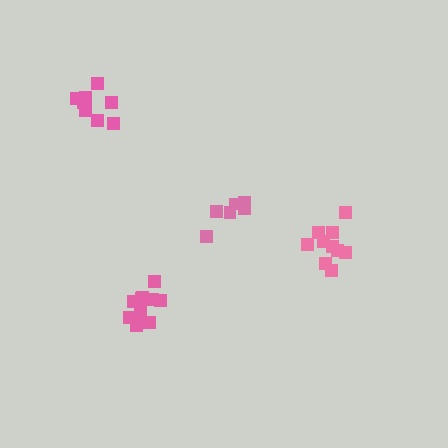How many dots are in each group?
Group 1: 11 dots, Group 2: 8 dots, Group 3: 6 dots, Group 4: 10 dots (35 total).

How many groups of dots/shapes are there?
There are 4 groups.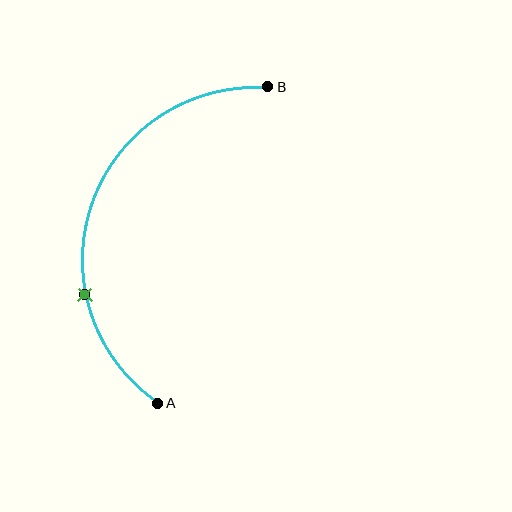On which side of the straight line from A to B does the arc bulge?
The arc bulges to the left of the straight line connecting A and B.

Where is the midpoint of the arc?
The arc midpoint is the point on the curve farthest from the straight line joining A and B. It sits to the left of that line.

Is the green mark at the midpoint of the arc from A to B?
No. The green mark lies on the arc but is closer to endpoint A. The arc midpoint would be at the point on the curve equidistant along the arc from both A and B.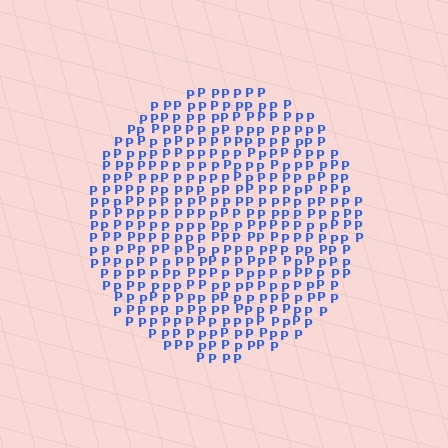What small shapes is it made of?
It is made of small letter P's.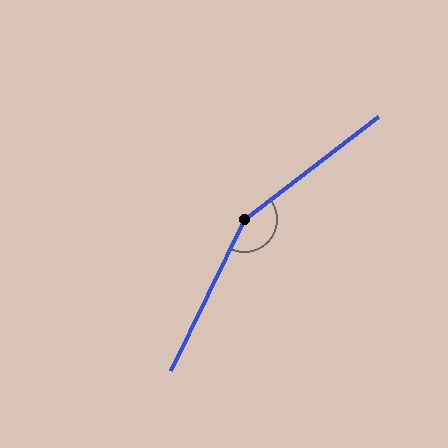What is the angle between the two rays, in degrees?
Approximately 153 degrees.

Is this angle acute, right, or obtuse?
It is obtuse.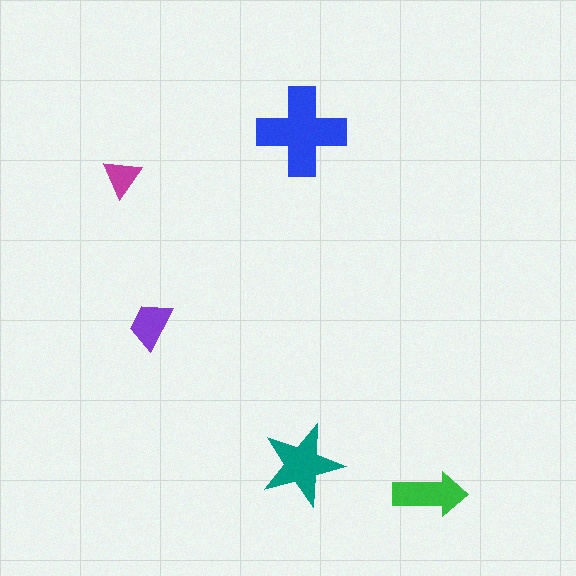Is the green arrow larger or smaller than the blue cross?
Smaller.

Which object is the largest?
The blue cross.